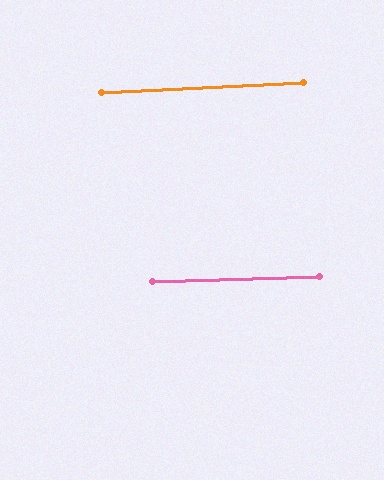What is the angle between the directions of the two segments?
Approximately 1 degree.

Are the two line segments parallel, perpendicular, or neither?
Parallel — their directions differ by only 0.9°.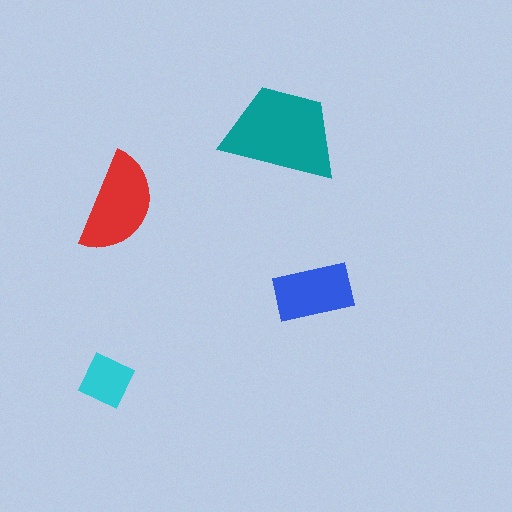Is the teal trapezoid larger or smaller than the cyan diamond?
Larger.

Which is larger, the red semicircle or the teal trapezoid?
The teal trapezoid.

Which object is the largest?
The teal trapezoid.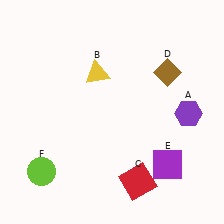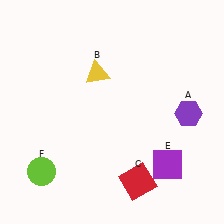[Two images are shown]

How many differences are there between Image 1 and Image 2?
There is 1 difference between the two images.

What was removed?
The brown diamond (D) was removed in Image 2.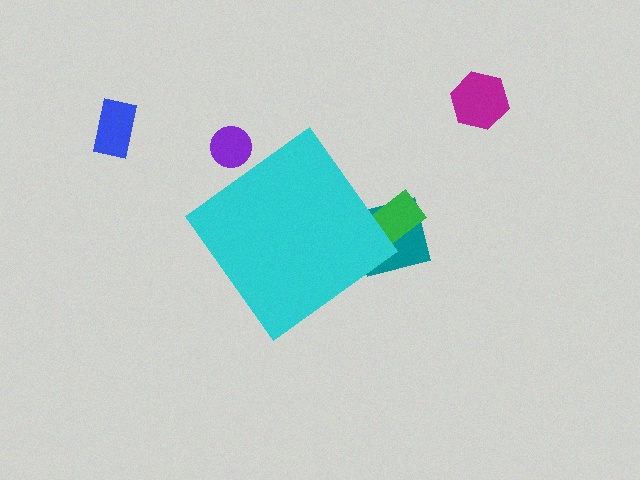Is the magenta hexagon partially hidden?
No, the magenta hexagon is fully visible.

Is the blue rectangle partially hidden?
No, the blue rectangle is fully visible.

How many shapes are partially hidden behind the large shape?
3 shapes are partially hidden.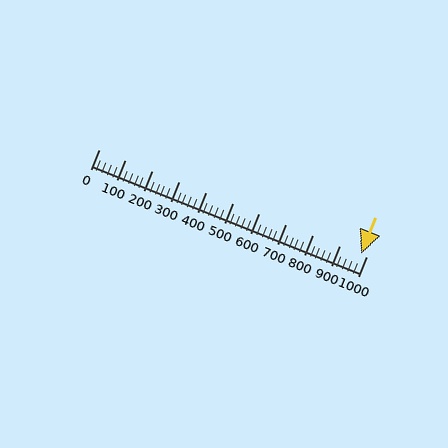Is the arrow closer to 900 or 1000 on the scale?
The arrow is closer to 1000.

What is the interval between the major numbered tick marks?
The major tick marks are spaced 100 units apart.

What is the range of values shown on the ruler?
The ruler shows values from 0 to 1000.